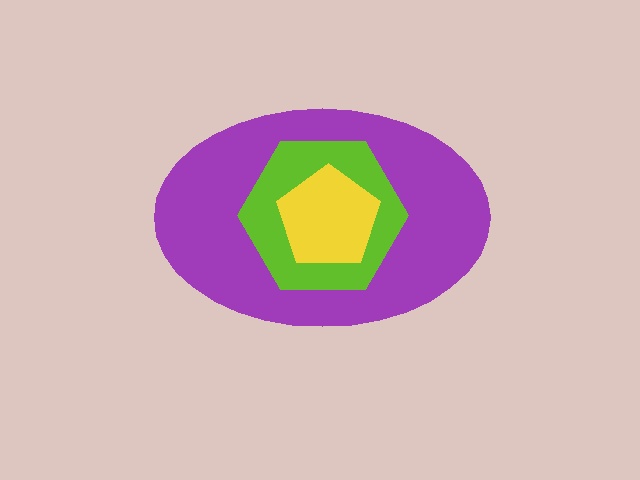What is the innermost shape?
The yellow pentagon.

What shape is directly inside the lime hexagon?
The yellow pentagon.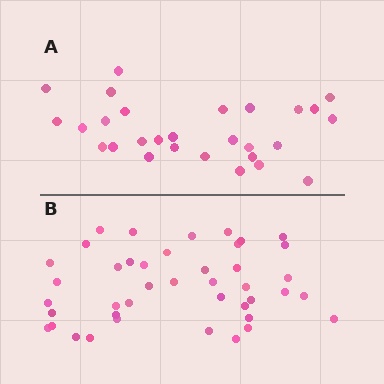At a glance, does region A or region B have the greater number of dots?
Region B (the bottom region) has more dots.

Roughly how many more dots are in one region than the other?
Region B has approximately 15 more dots than region A.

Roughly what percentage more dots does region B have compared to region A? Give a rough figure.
About 50% more.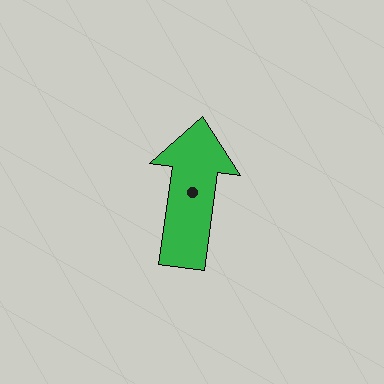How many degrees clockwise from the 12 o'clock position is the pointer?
Approximately 8 degrees.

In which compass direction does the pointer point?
North.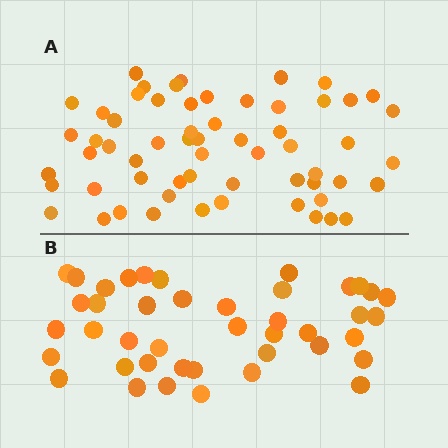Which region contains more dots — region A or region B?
Region A (the top region) has more dots.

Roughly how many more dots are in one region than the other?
Region A has approximately 20 more dots than region B.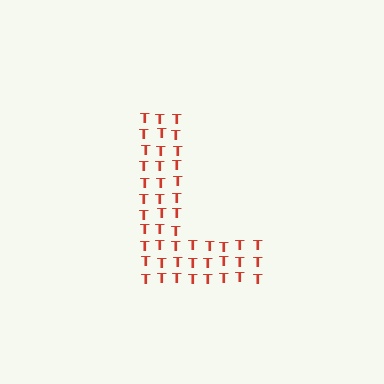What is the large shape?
The large shape is the letter L.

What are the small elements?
The small elements are letter T's.